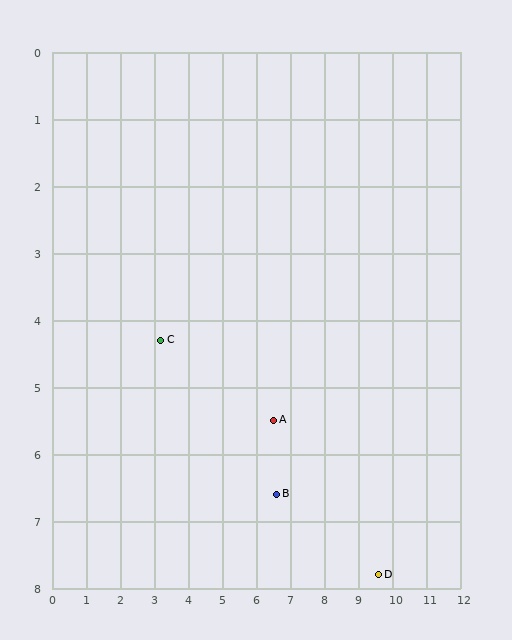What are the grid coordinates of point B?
Point B is at approximately (6.6, 6.6).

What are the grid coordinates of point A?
Point A is at approximately (6.5, 5.5).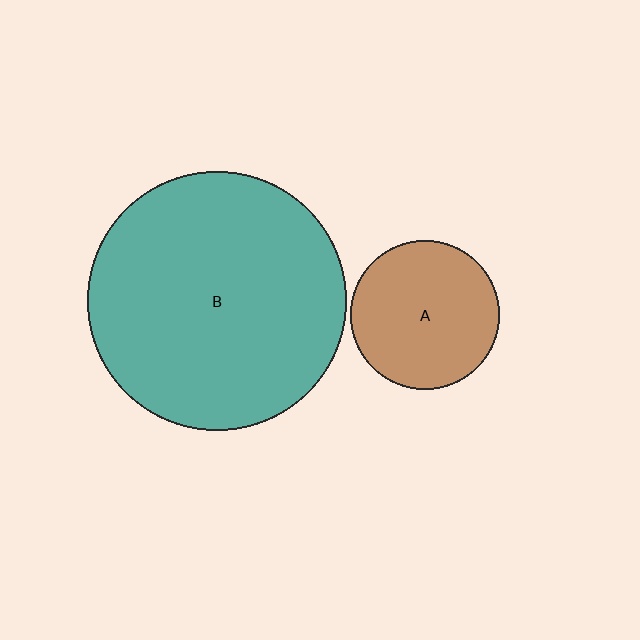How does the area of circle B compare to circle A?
Approximately 3.0 times.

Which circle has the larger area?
Circle B (teal).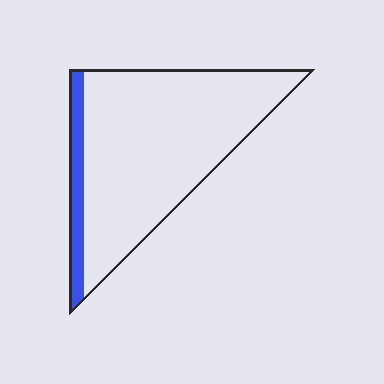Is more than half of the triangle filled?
No.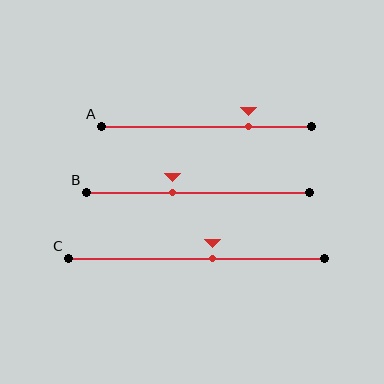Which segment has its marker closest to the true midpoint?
Segment C has its marker closest to the true midpoint.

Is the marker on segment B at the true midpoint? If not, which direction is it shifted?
No, the marker on segment B is shifted to the left by about 11% of the segment length.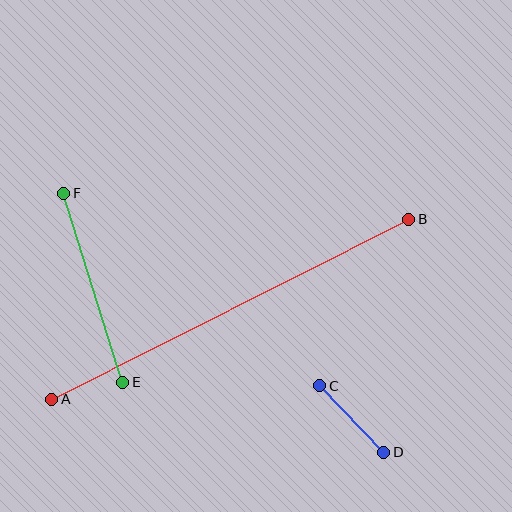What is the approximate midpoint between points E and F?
The midpoint is at approximately (93, 288) pixels.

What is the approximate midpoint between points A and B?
The midpoint is at approximately (230, 309) pixels.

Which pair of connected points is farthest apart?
Points A and B are farthest apart.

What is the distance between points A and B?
The distance is approximately 400 pixels.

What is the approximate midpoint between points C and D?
The midpoint is at approximately (352, 419) pixels.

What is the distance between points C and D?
The distance is approximately 92 pixels.